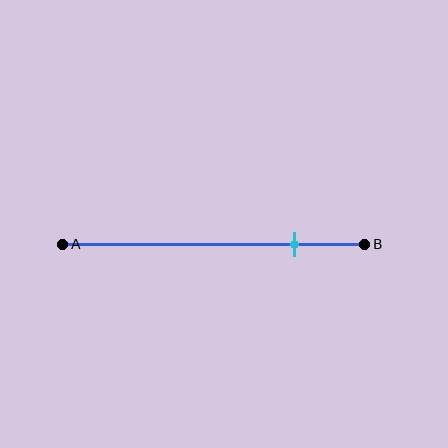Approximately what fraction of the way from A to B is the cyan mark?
The cyan mark is approximately 75% of the way from A to B.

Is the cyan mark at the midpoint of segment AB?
No, the mark is at about 75% from A, not at the 50% midpoint.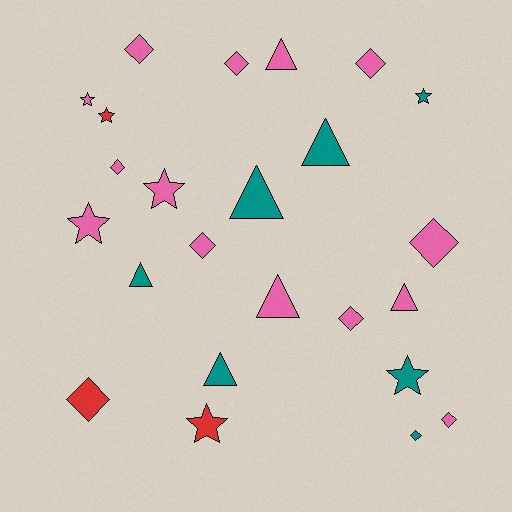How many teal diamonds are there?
There is 1 teal diamond.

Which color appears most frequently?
Pink, with 14 objects.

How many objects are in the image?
There are 24 objects.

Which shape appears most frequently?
Diamond, with 10 objects.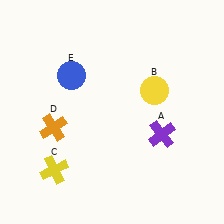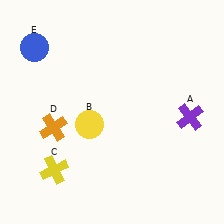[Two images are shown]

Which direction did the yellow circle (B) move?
The yellow circle (B) moved left.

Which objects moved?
The objects that moved are: the purple cross (A), the yellow circle (B), the blue circle (E).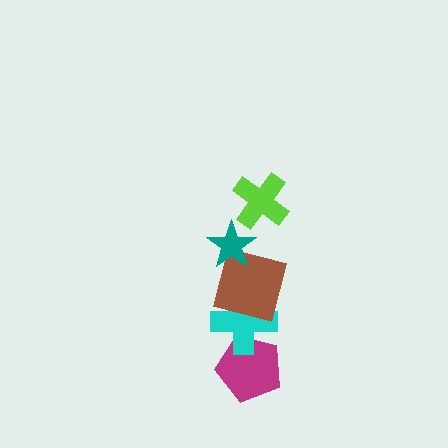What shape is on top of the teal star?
The lime cross is on top of the teal star.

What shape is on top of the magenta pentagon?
The cyan cross is on top of the magenta pentagon.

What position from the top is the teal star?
The teal star is 2nd from the top.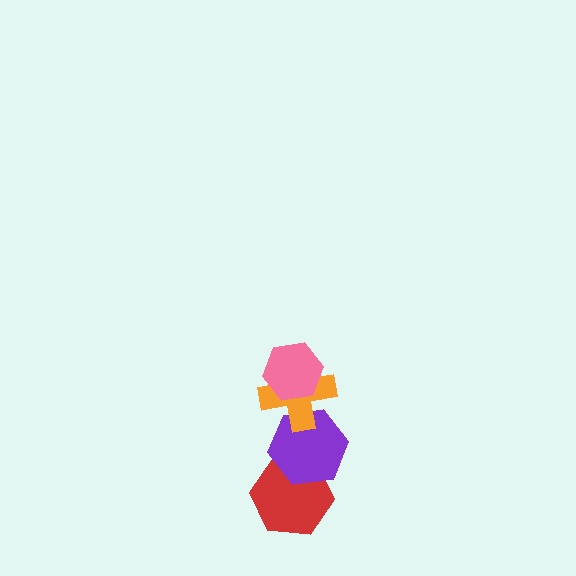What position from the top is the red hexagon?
The red hexagon is 4th from the top.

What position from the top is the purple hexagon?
The purple hexagon is 3rd from the top.